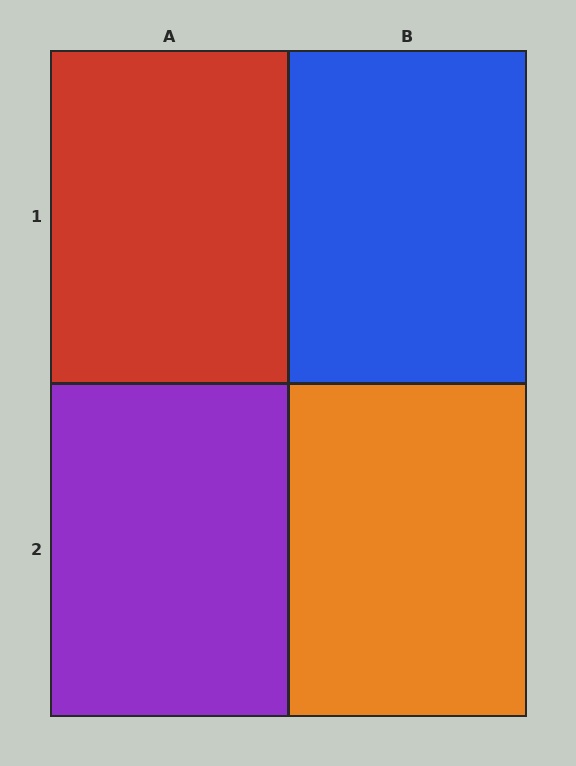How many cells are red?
1 cell is red.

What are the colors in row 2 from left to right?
Purple, orange.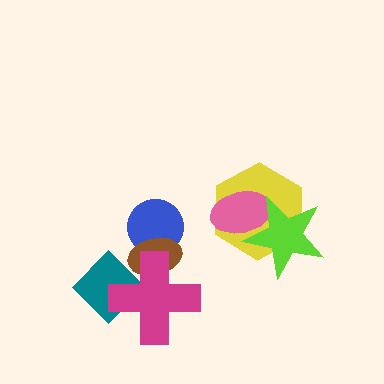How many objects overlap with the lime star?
2 objects overlap with the lime star.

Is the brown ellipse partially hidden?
Yes, it is partially covered by another shape.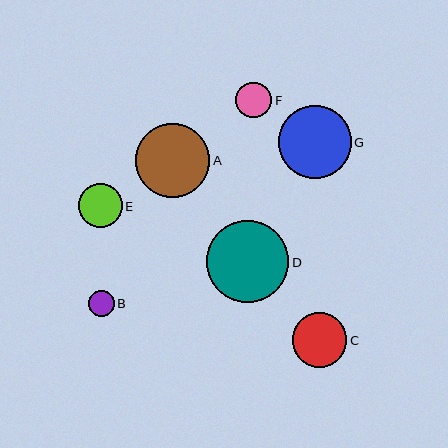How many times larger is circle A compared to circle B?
Circle A is approximately 2.9 times the size of circle B.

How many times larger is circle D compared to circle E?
Circle D is approximately 1.9 times the size of circle E.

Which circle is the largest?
Circle D is the largest with a size of approximately 82 pixels.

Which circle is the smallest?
Circle B is the smallest with a size of approximately 26 pixels.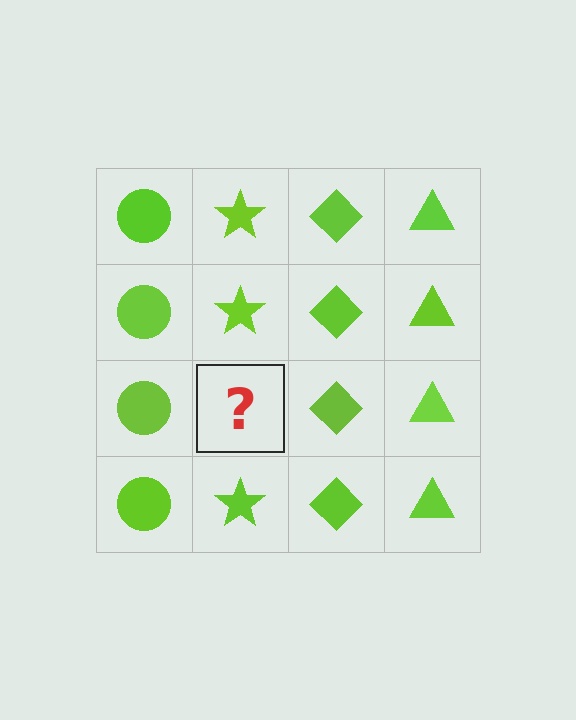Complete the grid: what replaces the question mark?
The question mark should be replaced with a lime star.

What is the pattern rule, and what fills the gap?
The rule is that each column has a consistent shape. The gap should be filled with a lime star.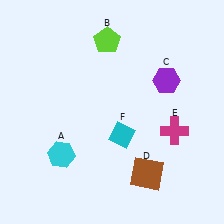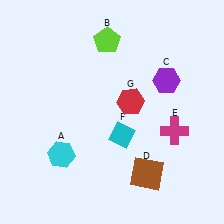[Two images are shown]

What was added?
A red hexagon (G) was added in Image 2.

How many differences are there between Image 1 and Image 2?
There is 1 difference between the two images.